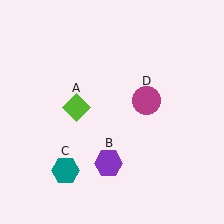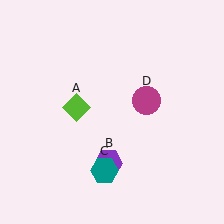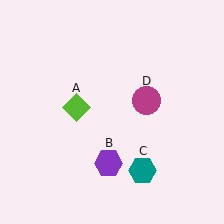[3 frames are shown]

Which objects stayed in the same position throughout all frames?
Lime diamond (object A) and purple hexagon (object B) and magenta circle (object D) remained stationary.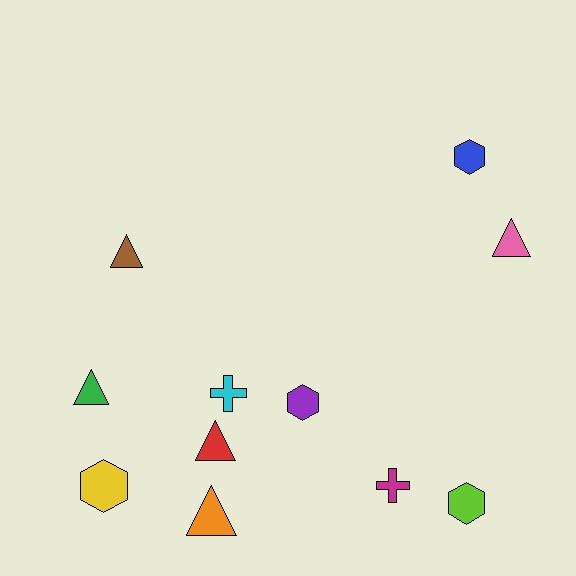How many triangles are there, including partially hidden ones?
There are 5 triangles.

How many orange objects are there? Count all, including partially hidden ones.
There is 1 orange object.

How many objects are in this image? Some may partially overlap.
There are 11 objects.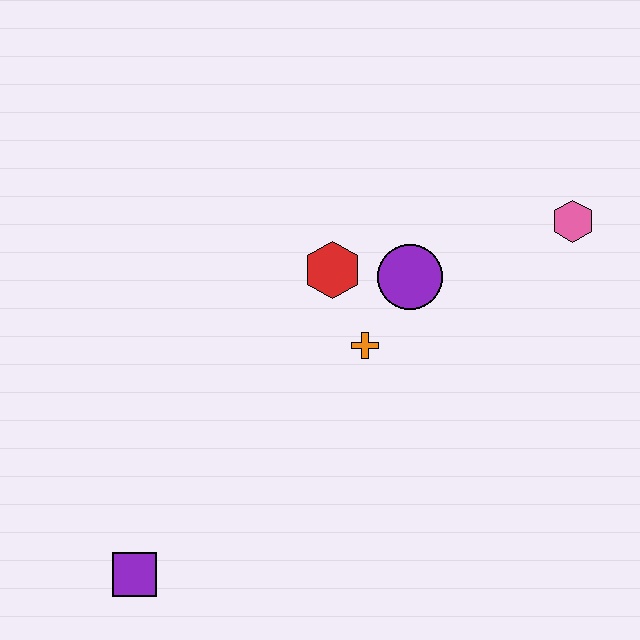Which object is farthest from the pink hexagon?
The purple square is farthest from the pink hexagon.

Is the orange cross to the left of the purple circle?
Yes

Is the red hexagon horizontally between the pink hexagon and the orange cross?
No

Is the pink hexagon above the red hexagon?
Yes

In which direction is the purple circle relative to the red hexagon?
The purple circle is to the right of the red hexagon.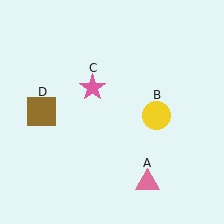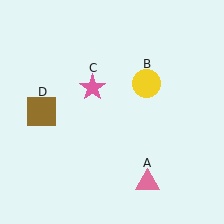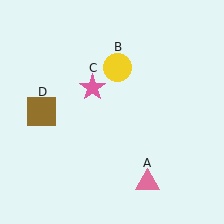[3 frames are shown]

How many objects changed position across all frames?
1 object changed position: yellow circle (object B).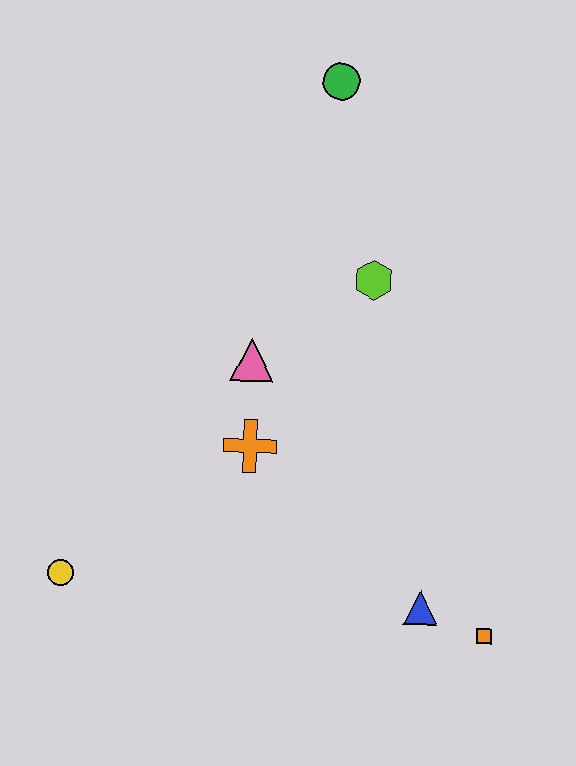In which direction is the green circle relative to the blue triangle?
The green circle is above the blue triangle.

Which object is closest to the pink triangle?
The orange cross is closest to the pink triangle.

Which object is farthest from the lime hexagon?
The yellow circle is farthest from the lime hexagon.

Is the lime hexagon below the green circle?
Yes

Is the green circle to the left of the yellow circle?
No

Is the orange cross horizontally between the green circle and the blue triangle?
No